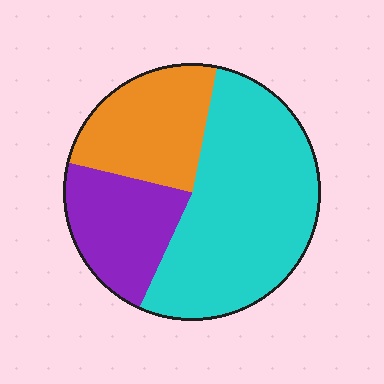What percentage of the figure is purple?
Purple takes up between a sixth and a third of the figure.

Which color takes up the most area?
Cyan, at roughly 55%.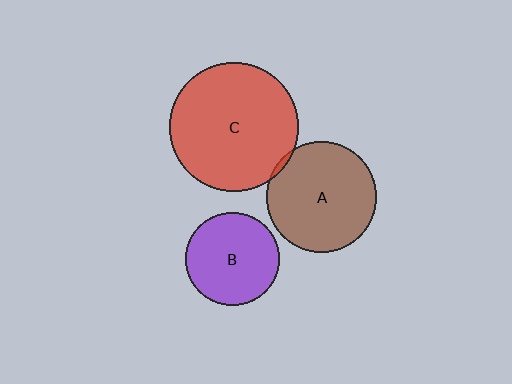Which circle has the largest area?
Circle C (red).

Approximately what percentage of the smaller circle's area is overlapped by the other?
Approximately 5%.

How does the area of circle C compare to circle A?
Approximately 1.4 times.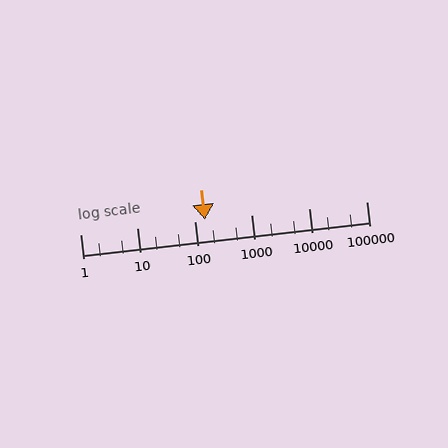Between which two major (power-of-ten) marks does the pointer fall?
The pointer is between 100 and 1000.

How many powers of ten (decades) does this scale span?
The scale spans 5 decades, from 1 to 100000.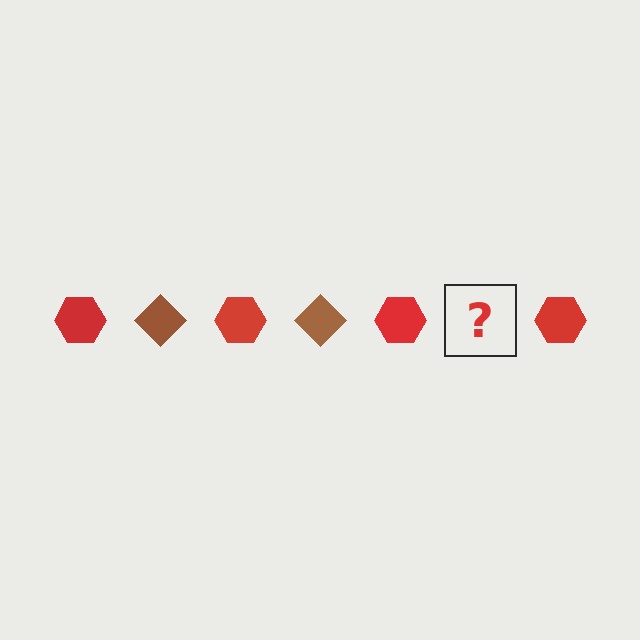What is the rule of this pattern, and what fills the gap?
The rule is that the pattern alternates between red hexagon and brown diamond. The gap should be filled with a brown diamond.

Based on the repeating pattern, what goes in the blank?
The blank should be a brown diamond.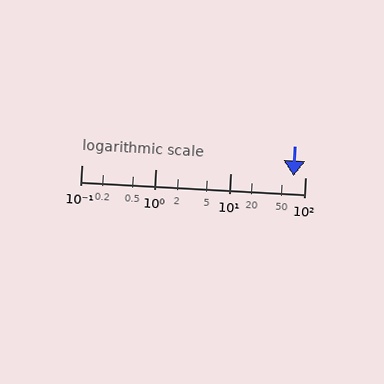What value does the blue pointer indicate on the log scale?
The pointer indicates approximately 70.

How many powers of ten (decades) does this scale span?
The scale spans 3 decades, from 0.1 to 100.